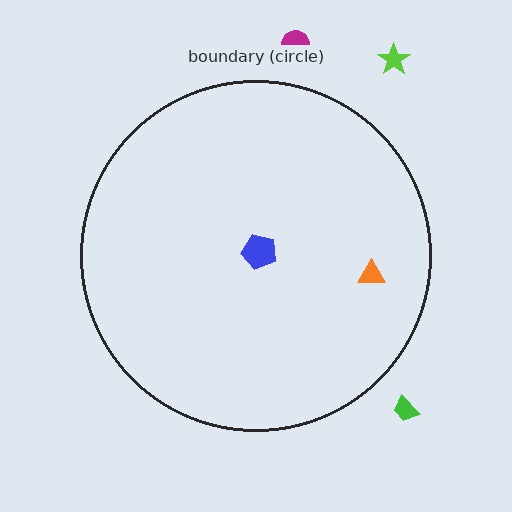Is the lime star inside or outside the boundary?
Outside.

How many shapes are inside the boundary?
2 inside, 3 outside.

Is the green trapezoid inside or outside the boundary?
Outside.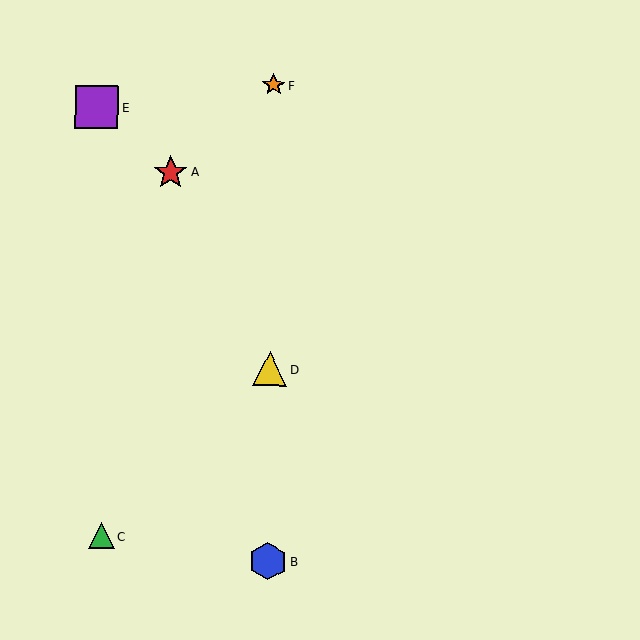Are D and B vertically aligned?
Yes, both are at x≈270.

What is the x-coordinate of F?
Object F is at x≈274.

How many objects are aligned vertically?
3 objects (B, D, F) are aligned vertically.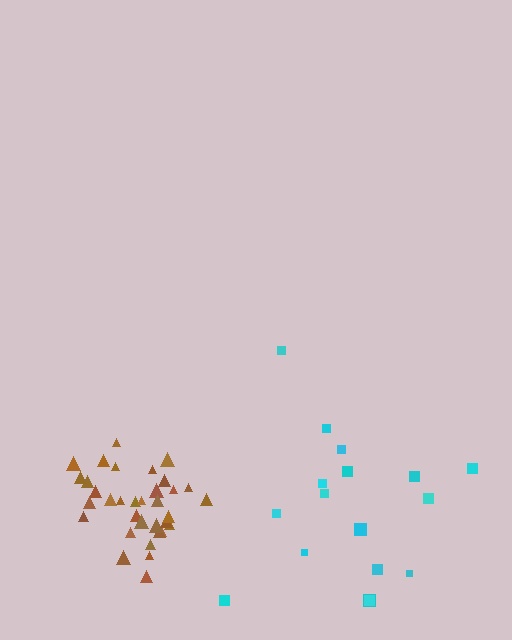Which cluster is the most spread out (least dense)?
Cyan.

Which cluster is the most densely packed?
Brown.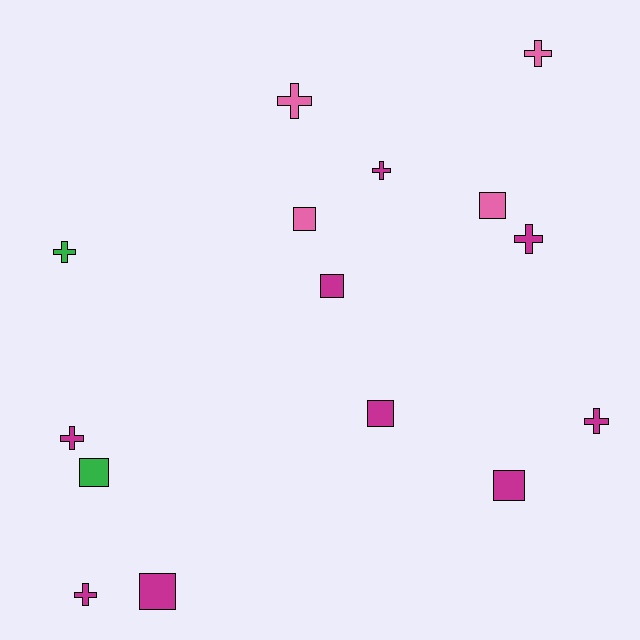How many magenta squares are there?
There are 4 magenta squares.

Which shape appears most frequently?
Cross, with 8 objects.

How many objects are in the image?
There are 15 objects.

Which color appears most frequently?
Magenta, with 9 objects.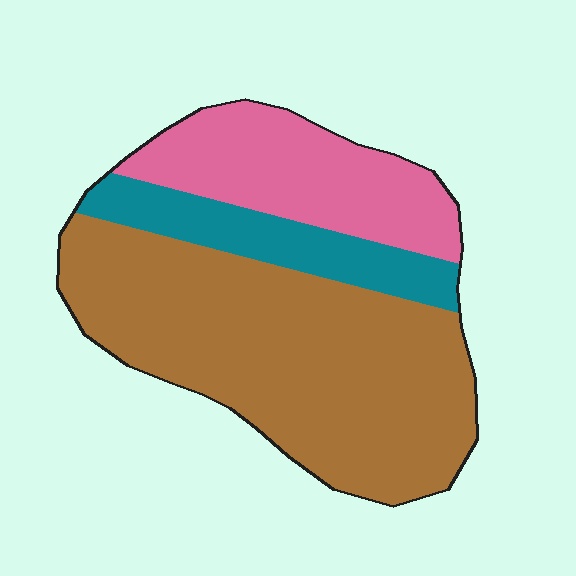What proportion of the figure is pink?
Pink covers 25% of the figure.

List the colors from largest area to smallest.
From largest to smallest: brown, pink, teal.